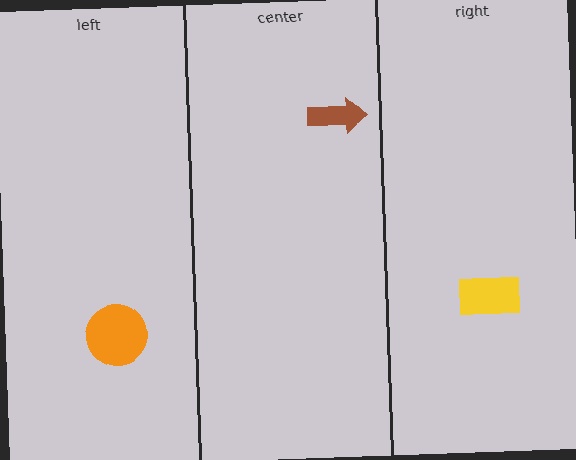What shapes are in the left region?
The orange circle.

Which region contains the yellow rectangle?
The right region.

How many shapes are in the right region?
1.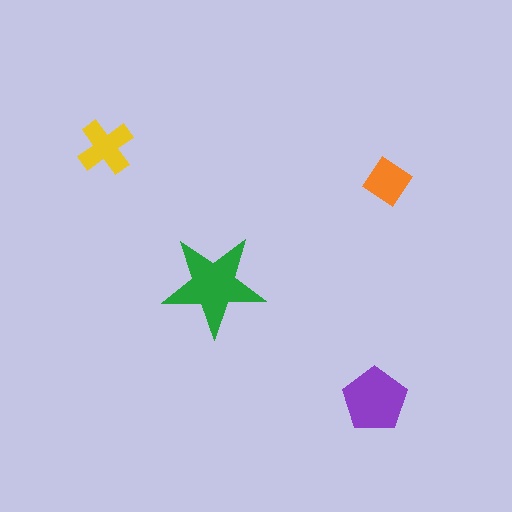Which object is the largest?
The green star.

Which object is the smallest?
The orange diamond.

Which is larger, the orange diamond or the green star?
The green star.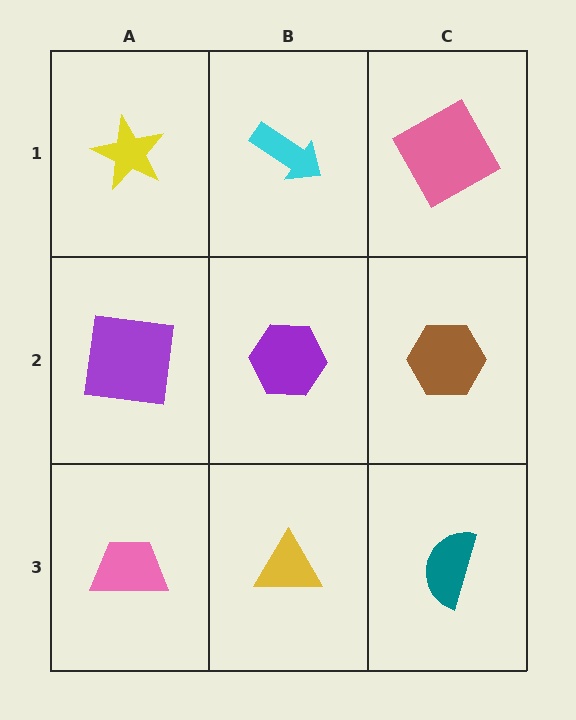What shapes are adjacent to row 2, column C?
A pink square (row 1, column C), a teal semicircle (row 3, column C), a purple hexagon (row 2, column B).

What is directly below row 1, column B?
A purple hexagon.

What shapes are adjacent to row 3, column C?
A brown hexagon (row 2, column C), a yellow triangle (row 3, column B).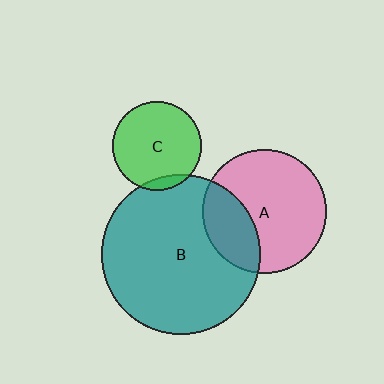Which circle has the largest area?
Circle B (teal).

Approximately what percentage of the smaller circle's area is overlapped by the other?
Approximately 30%.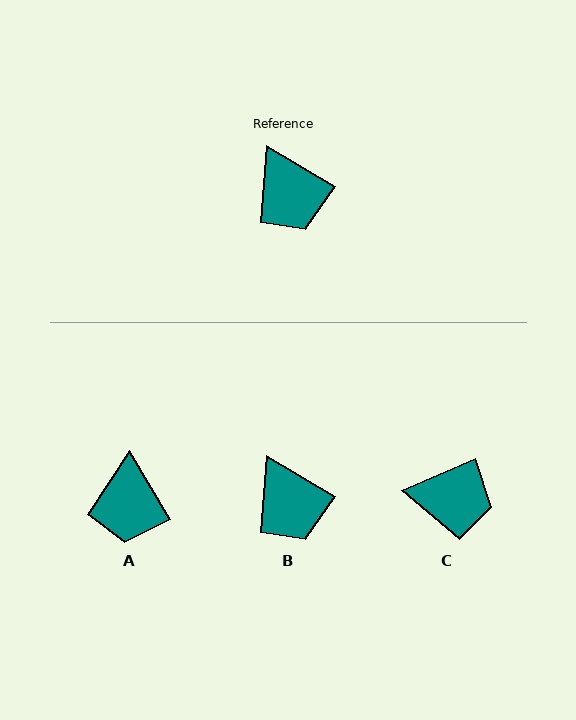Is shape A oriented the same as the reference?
No, it is off by about 29 degrees.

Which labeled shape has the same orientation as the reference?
B.